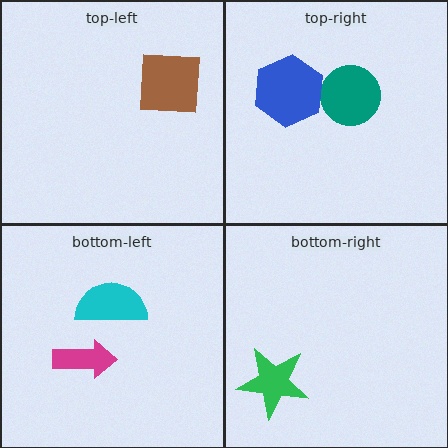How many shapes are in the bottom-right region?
1.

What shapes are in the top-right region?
The teal circle, the blue hexagon.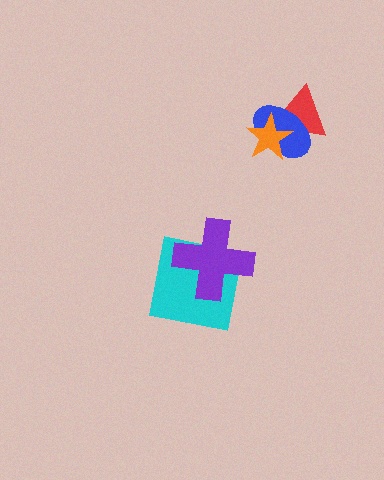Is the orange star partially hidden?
No, no other shape covers it.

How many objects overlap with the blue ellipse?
2 objects overlap with the blue ellipse.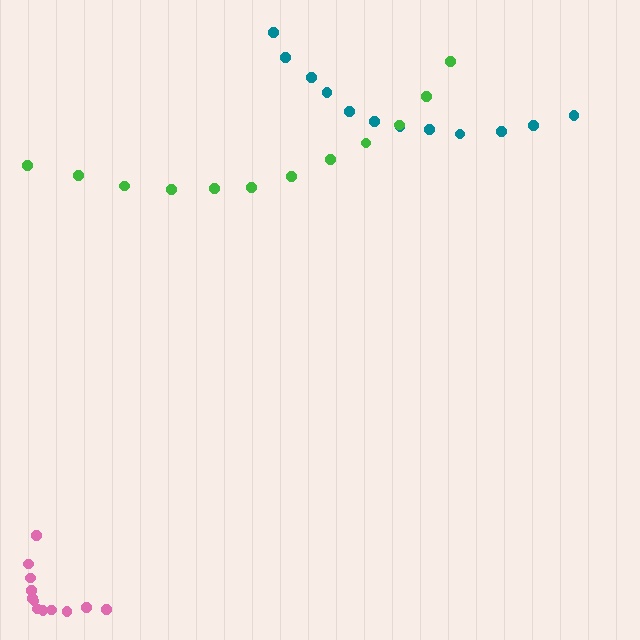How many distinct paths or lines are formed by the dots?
There are 3 distinct paths.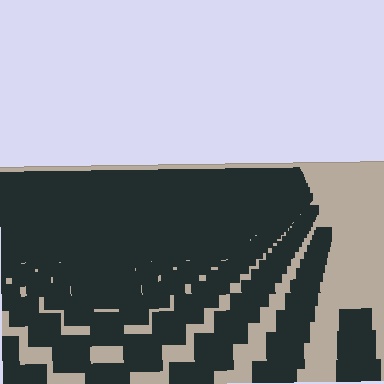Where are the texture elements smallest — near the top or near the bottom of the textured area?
Near the top.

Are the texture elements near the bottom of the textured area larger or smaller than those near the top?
Larger. Near the bottom, elements are closer to the viewer and appear at a bigger on-screen size.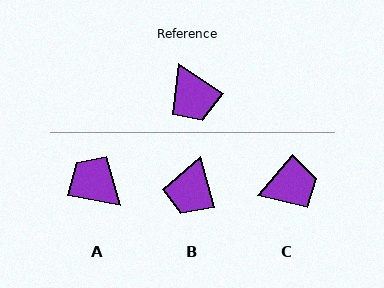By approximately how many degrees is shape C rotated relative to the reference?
Approximately 84 degrees counter-clockwise.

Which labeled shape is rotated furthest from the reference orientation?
A, about 157 degrees away.